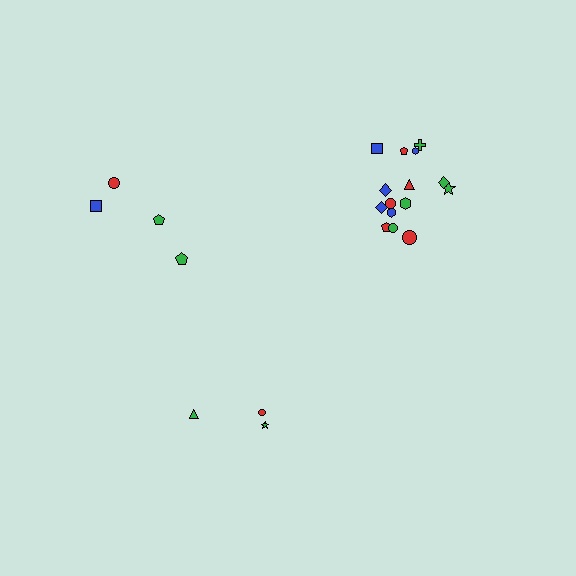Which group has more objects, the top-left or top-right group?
The top-right group.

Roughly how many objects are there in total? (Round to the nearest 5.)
Roughly 20 objects in total.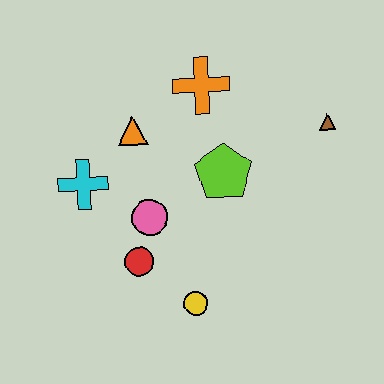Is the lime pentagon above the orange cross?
No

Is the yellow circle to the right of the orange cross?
No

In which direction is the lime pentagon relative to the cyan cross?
The lime pentagon is to the right of the cyan cross.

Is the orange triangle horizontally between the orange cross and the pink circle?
No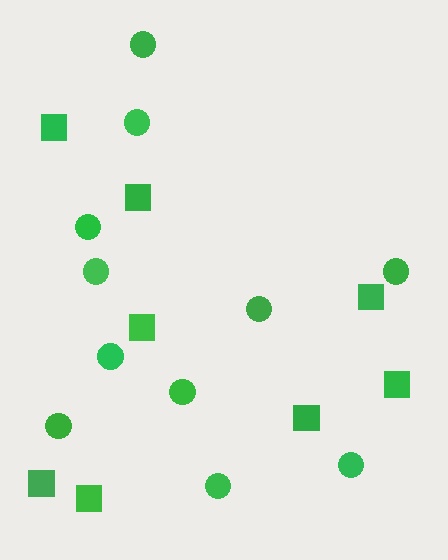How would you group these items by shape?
There are 2 groups: one group of squares (8) and one group of circles (11).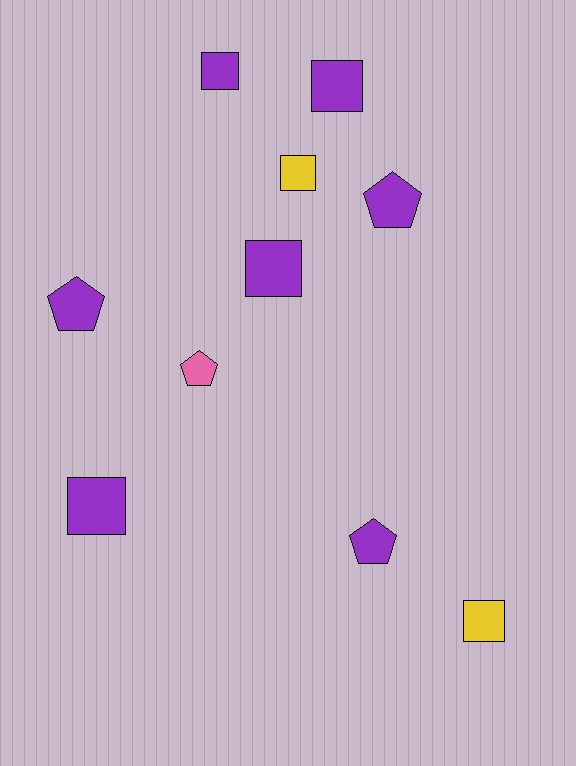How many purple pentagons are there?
There are 3 purple pentagons.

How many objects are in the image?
There are 10 objects.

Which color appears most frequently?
Purple, with 7 objects.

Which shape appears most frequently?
Square, with 6 objects.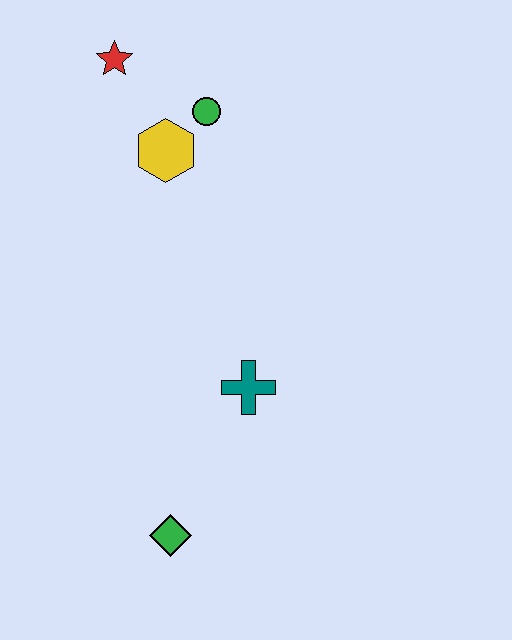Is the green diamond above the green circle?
No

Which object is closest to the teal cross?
The green diamond is closest to the teal cross.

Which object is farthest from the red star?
The green diamond is farthest from the red star.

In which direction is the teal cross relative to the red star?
The teal cross is below the red star.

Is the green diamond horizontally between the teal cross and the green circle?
No